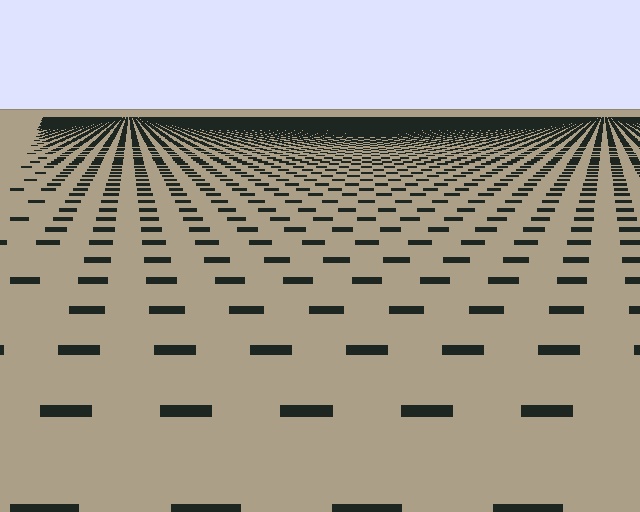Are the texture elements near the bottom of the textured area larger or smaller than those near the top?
Larger. Near the bottom, elements are closer to the viewer and appear at a bigger on-screen size.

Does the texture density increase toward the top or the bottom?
Density increases toward the top.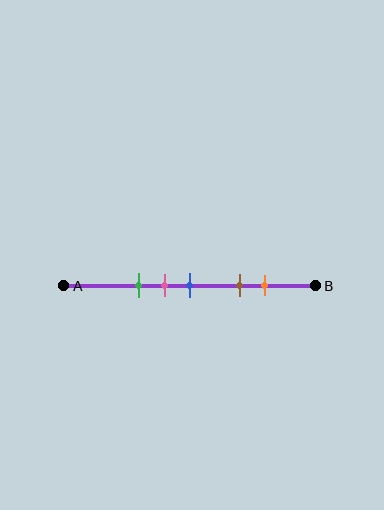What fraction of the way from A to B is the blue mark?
The blue mark is approximately 50% (0.5) of the way from A to B.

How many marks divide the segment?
There are 5 marks dividing the segment.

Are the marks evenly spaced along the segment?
No, the marks are not evenly spaced.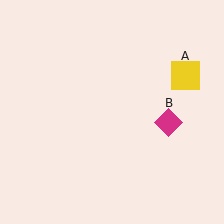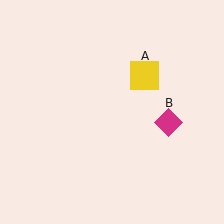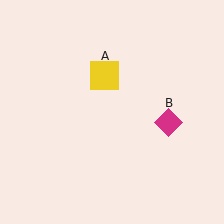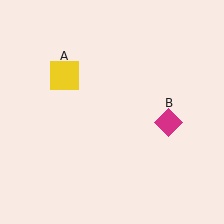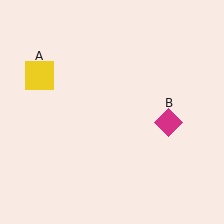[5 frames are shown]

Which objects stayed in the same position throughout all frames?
Magenta diamond (object B) remained stationary.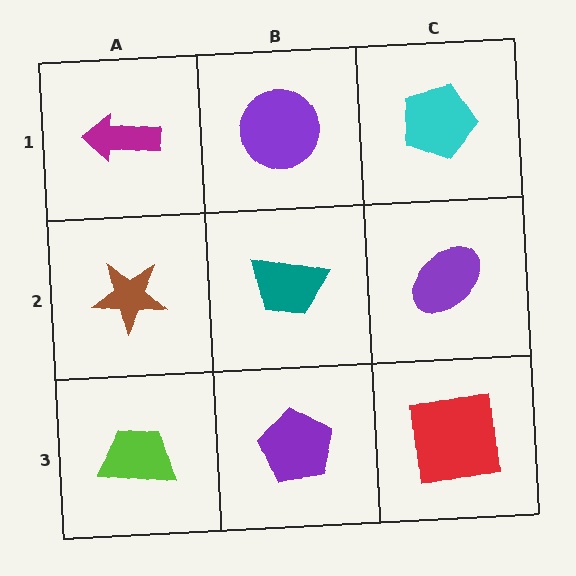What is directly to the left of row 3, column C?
A purple pentagon.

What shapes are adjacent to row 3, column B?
A teal trapezoid (row 2, column B), a lime trapezoid (row 3, column A), a red square (row 3, column C).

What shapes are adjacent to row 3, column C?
A purple ellipse (row 2, column C), a purple pentagon (row 3, column B).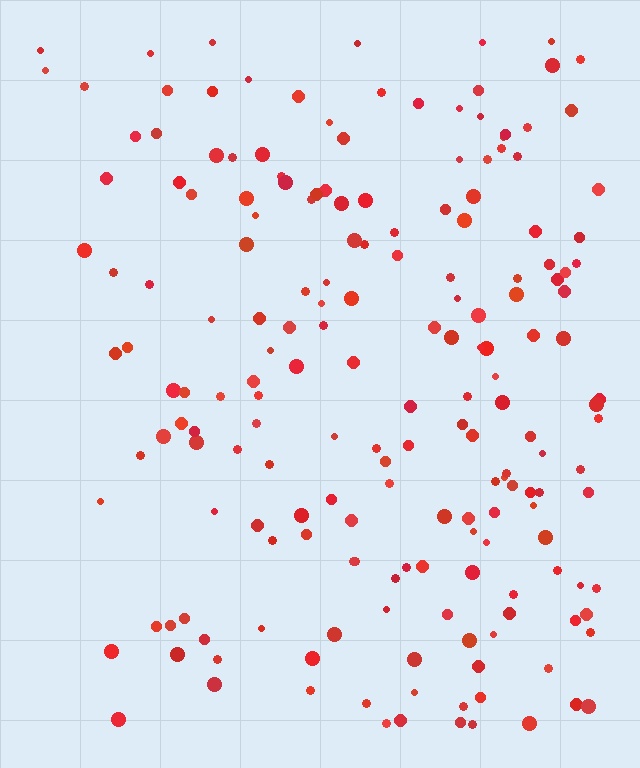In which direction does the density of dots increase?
From left to right, with the right side densest.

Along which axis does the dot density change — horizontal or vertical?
Horizontal.